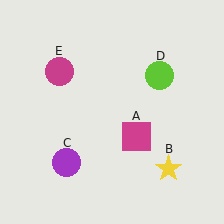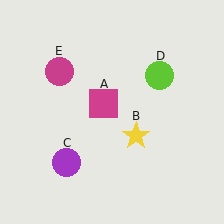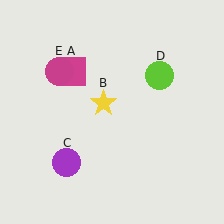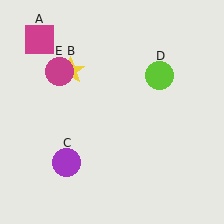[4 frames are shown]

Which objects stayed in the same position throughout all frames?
Purple circle (object C) and lime circle (object D) and magenta circle (object E) remained stationary.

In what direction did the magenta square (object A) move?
The magenta square (object A) moved up and to the left.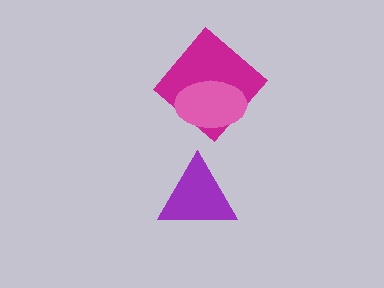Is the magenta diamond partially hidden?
Yes, it is partially covered by another shape.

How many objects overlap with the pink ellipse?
1 object overlaps with the pink ellipse.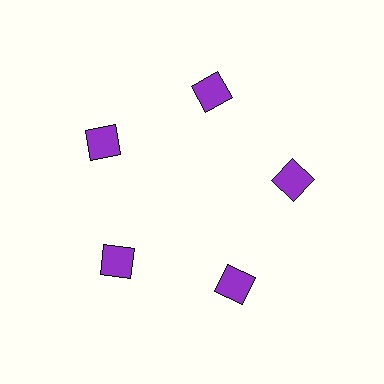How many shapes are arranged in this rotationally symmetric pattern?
There are 5 shapes, arranged in 5 groups of 1.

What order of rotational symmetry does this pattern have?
This pattern has 5-fold rotational symmetry.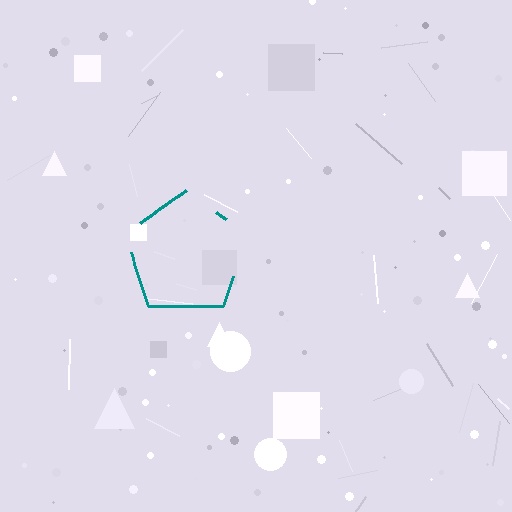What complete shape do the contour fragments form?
The contour fragments form a pentagon.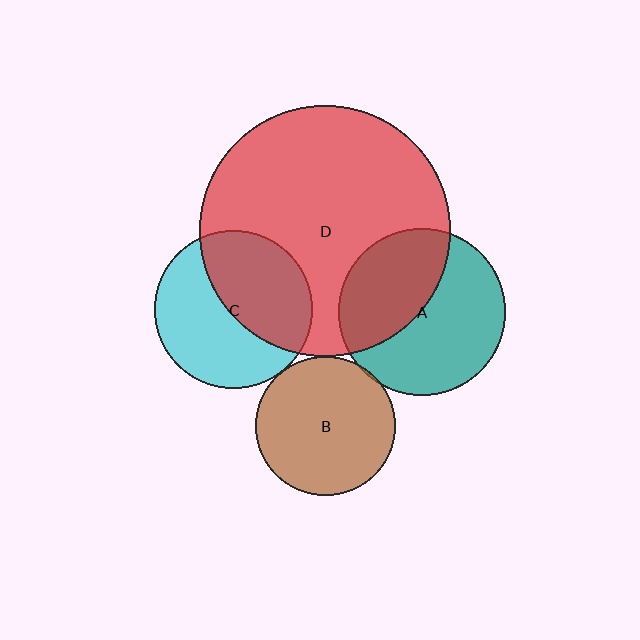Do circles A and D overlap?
Yes.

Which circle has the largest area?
Circle D (red).